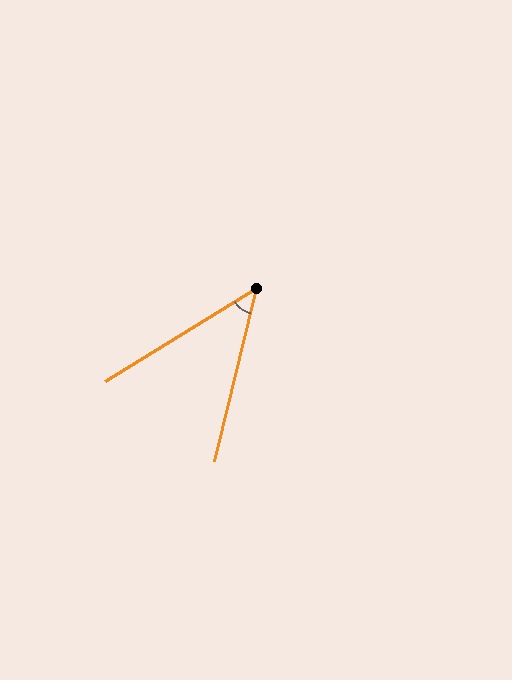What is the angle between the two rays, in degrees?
Approximately 45 degrees.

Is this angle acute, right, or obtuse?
It is acute.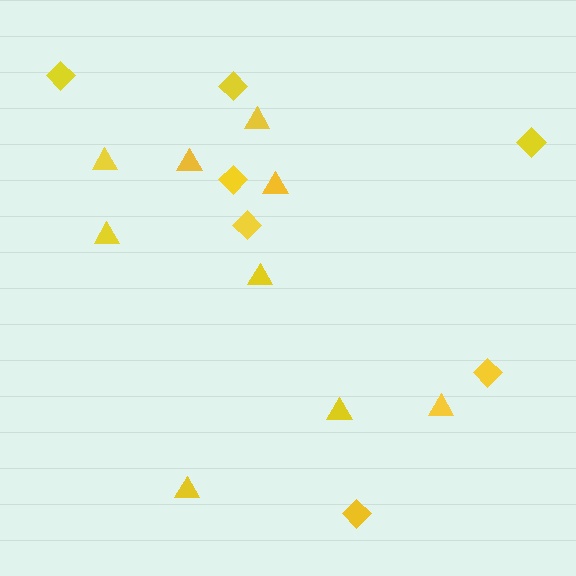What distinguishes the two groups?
There are 2 groups: one group of triangles (9) and one group of diamonds (7).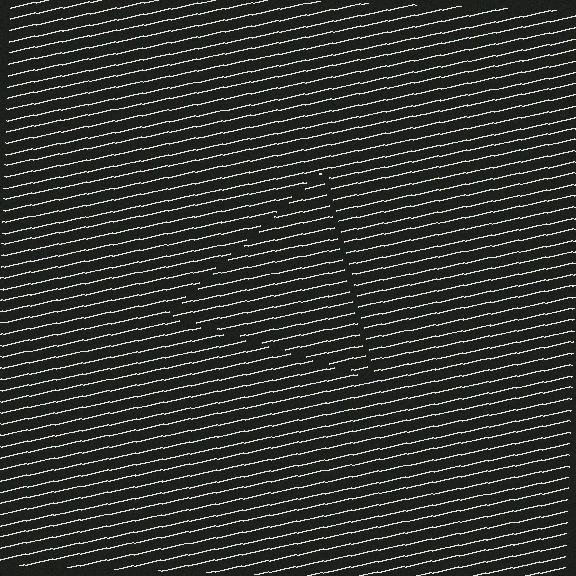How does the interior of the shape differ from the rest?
The interior of the shape contains the same grating, shifted by half a period — the contour is defined by the phase discontinuity where line-ends from the inner and outer gratings abut.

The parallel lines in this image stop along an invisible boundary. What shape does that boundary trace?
An illusory triangle. The interior of the shape contains the same grating, shifted by half a period — the contour is defined by the phase discontinuity where line-ends from the inner and outer gratings abut.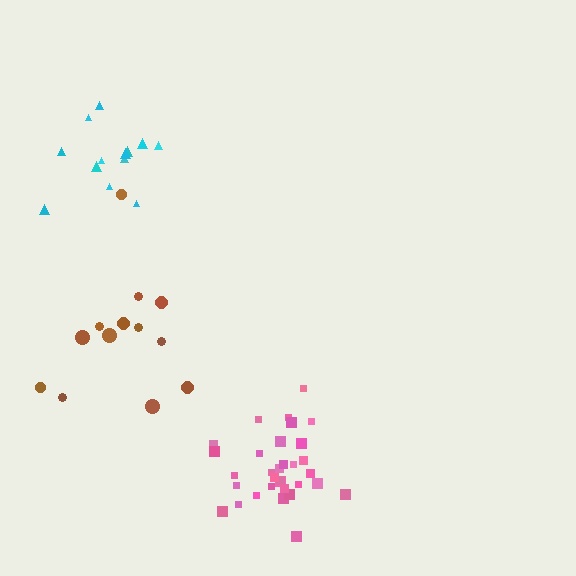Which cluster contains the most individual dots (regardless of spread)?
Pink (33).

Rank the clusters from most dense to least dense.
pink, cyan, brown.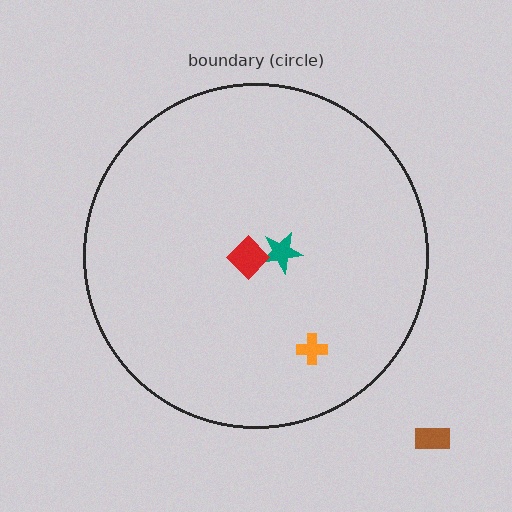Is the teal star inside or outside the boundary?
Inside.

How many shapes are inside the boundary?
3 inside, 1 outside.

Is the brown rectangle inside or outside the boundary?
Outside.